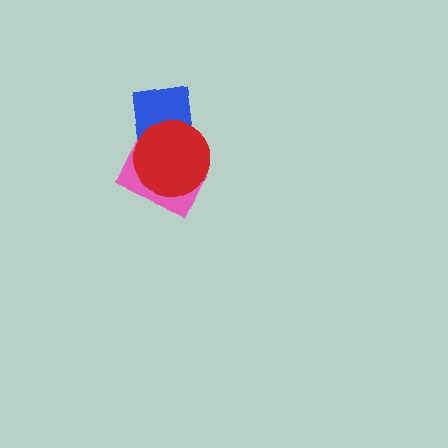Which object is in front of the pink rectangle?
The red circle is in front of the pink rectangle.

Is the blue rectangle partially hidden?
Yes, it is partially covered by another shape.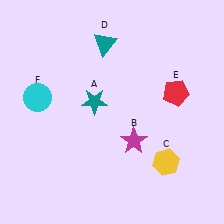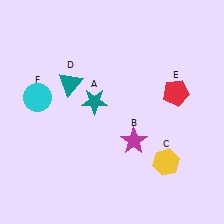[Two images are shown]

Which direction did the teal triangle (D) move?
The teal triangle (D) moved down.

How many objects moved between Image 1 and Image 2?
1 object moved between the two images.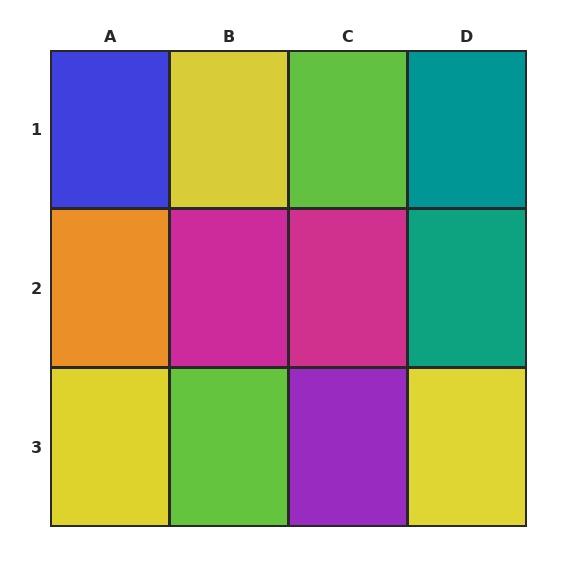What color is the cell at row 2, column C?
Magenta.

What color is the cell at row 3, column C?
Purple.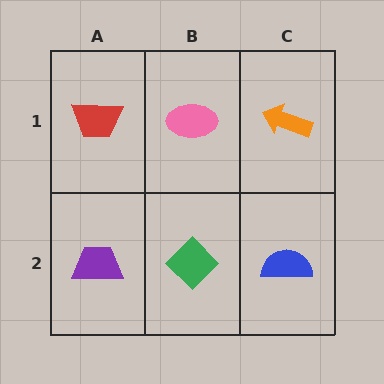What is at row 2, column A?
A purple trapezoid.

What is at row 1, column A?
A red trapezoid.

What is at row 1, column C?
An orange arrow.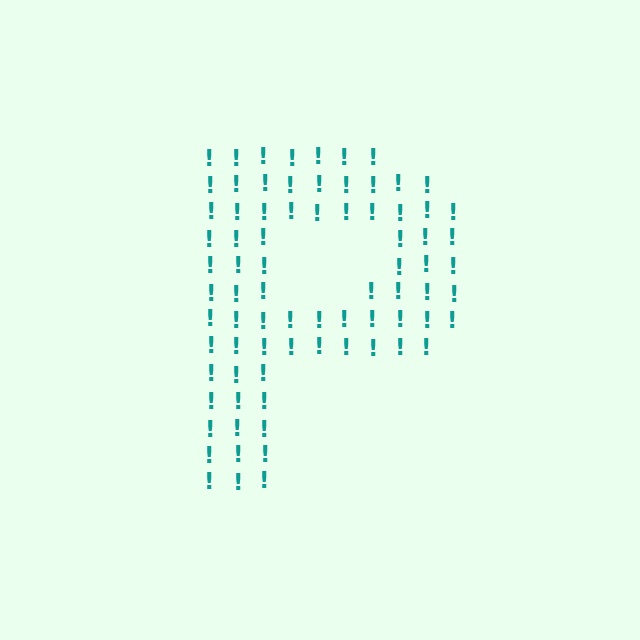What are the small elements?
The small elements are exclamation marks.